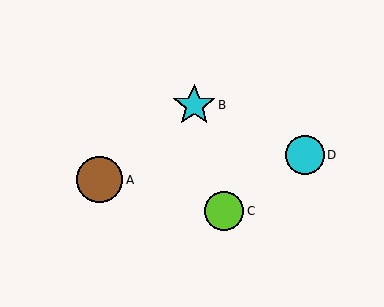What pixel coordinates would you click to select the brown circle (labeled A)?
Click at (100, 180) to select the brown circle A.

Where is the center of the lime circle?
The center of the lime circle is at (224, 211).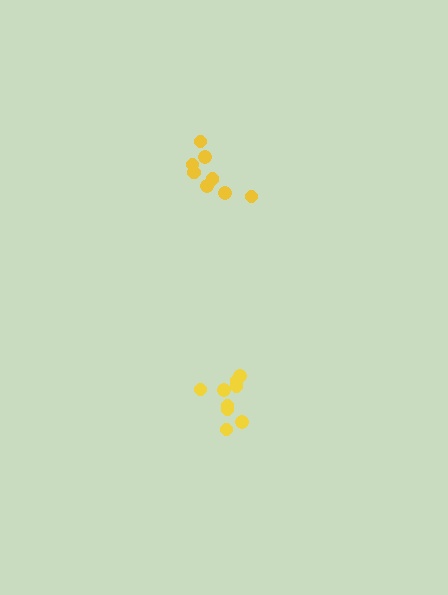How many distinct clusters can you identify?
There are 2 distinct clusters.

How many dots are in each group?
Group 1: 8 dots, Group 2: 9 dots (17 total).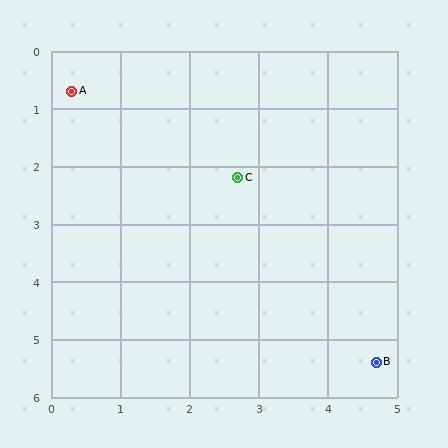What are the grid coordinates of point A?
Point A is at approximately (0.3, 0.7).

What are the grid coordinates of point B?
Point B is at approximately (4.7, 5.4).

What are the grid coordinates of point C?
Point C is at approximately (2.7, 2.2).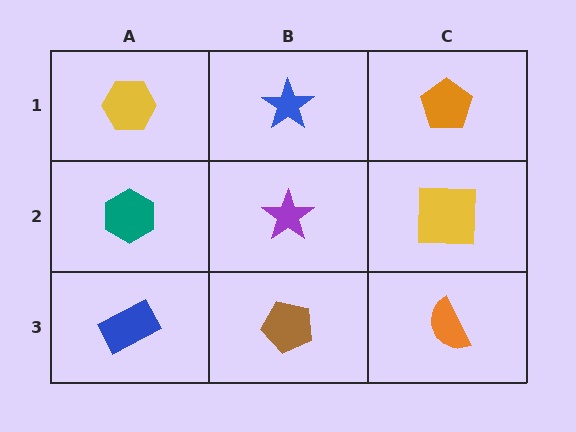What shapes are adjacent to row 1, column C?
A yellow square (row 2, column C), a blue star (row 1, column B).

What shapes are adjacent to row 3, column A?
A teal hexagon (row 2, column A), a brown pentagon (row 3, column B).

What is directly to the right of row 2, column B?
A yellow square.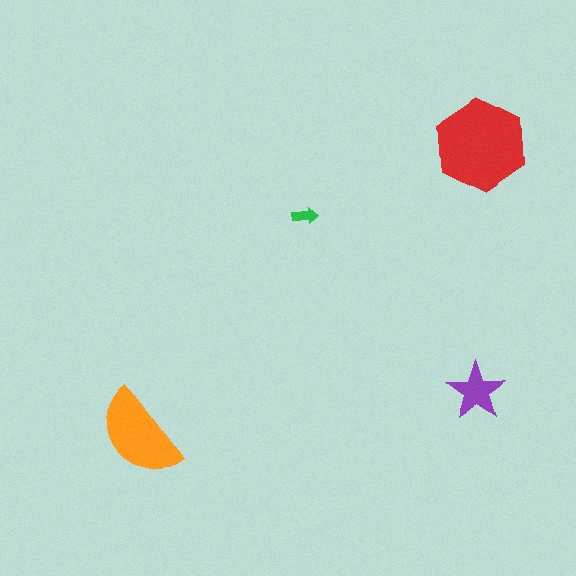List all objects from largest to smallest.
The red hexagon, the orange semicircle, the purple star, the green arrow.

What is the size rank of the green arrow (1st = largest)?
4th.